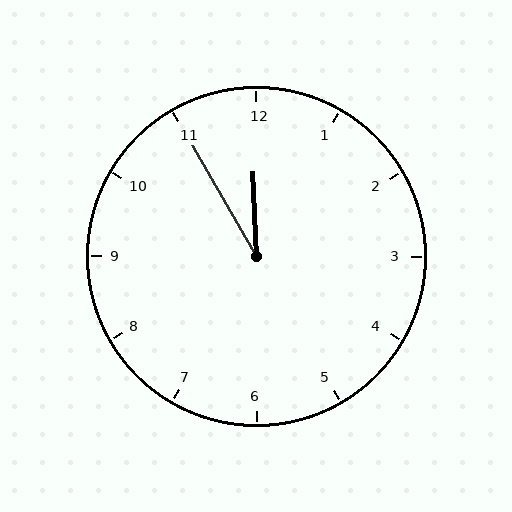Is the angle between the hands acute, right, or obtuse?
It is acute.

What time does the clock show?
11:55.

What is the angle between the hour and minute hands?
Approximately 28 degrees.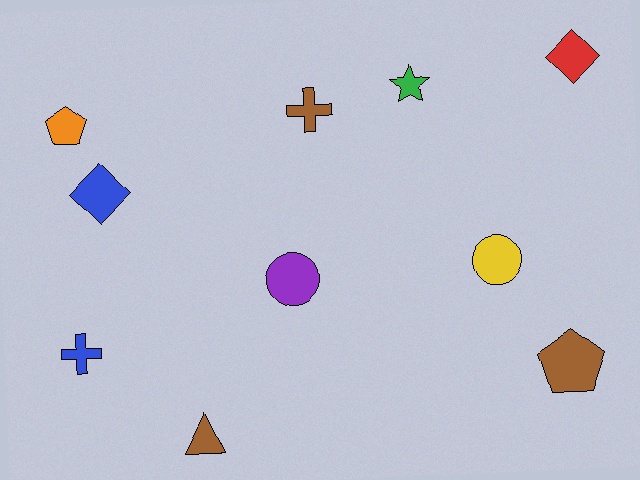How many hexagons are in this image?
There are no hexagons.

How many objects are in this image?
There are 10 objects.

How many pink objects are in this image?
There are no pink objects.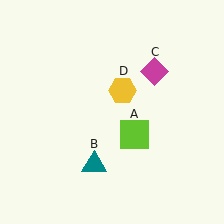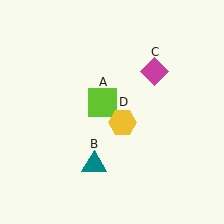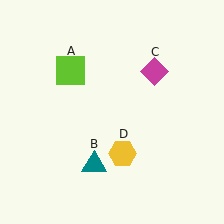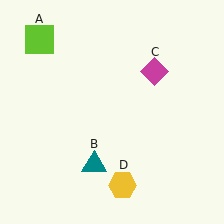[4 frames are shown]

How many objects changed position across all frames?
2 objects changed position: lime square (object A), yellow hexagon (object D).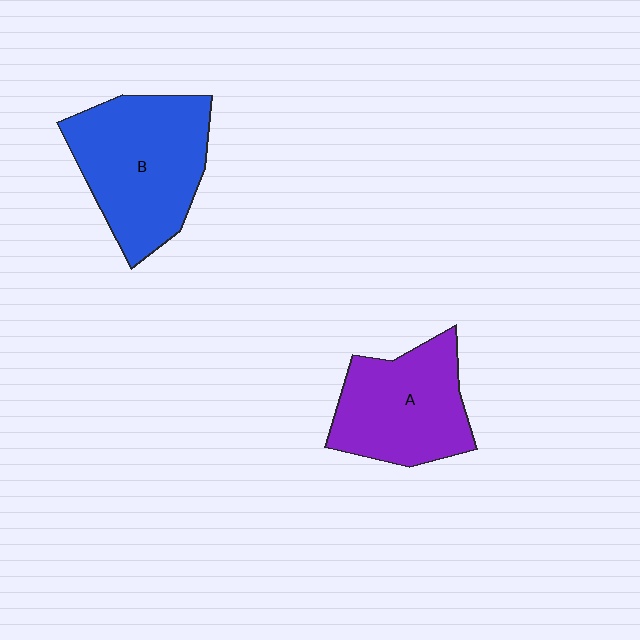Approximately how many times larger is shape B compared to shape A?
Approximately 1.2 times.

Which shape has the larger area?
Shape B (blue).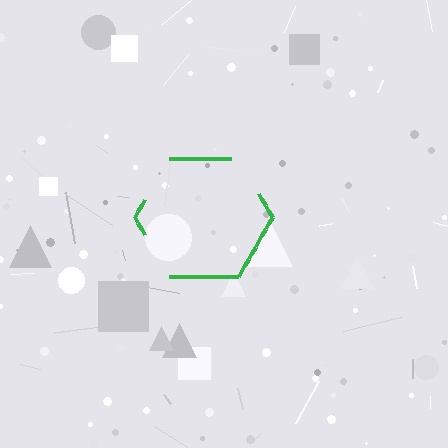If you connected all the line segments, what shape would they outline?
They would outline a hexagon.